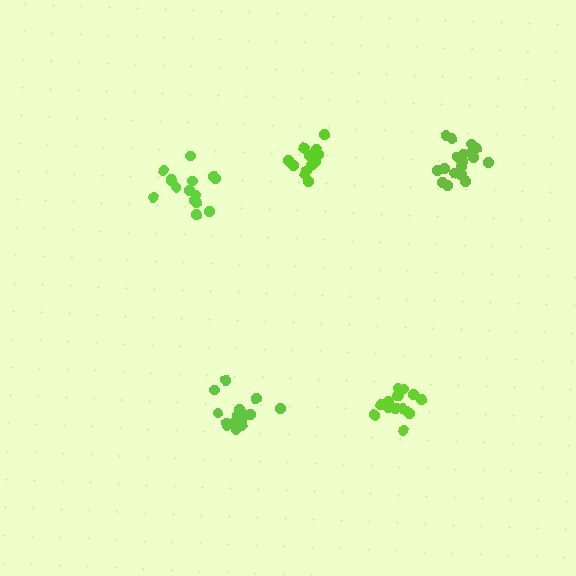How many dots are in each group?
Group 1: 16 dots, Group 2: 14 dots, Group 3: 17 dots, Group 4: 18 dots, Group 5: 15 dots (80 total).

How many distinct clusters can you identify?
There are 5 distinct clusters.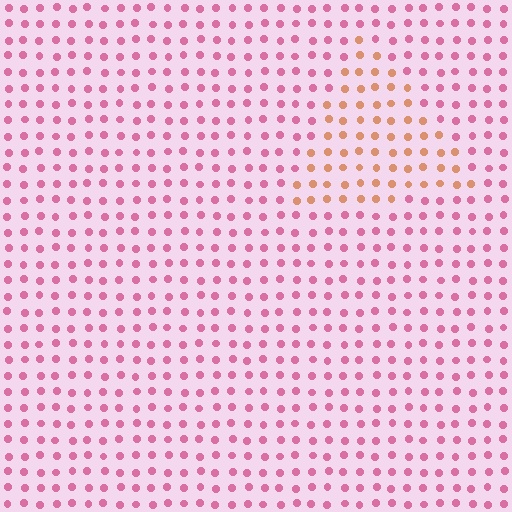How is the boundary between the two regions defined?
The boundary is defined purely by a slight shift in hue (about 49 degrees). Spacing, size, and orientation are identical on both sides.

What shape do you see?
I see a triangle.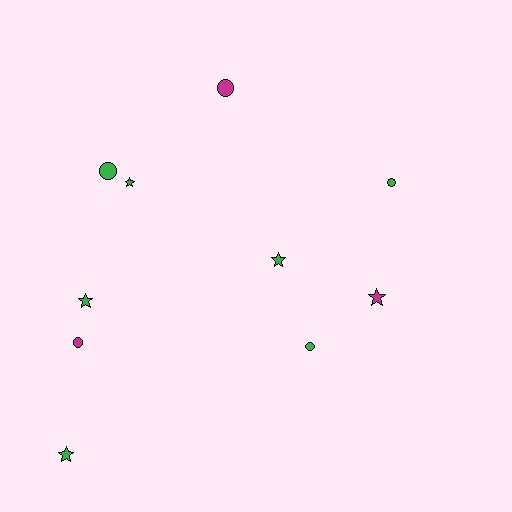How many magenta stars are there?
There is 1 magenta star.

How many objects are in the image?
There are 10 objects.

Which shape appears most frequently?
Star, with 5 objects.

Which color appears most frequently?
Green, with 7 objects.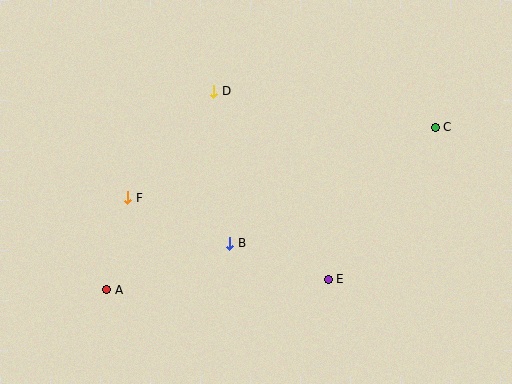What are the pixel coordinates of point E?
Point E is at (328, 279).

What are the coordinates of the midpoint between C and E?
The midpoint between C and E is at (382, 203).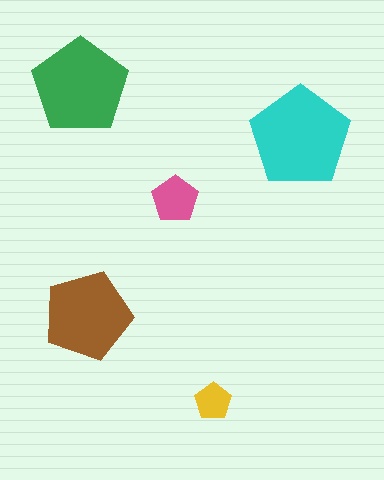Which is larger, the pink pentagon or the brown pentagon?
The brown one.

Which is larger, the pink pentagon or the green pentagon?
The green one.